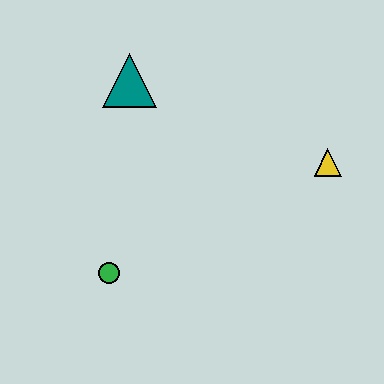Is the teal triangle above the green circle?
Yes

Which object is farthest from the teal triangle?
The yellow triangle is farthest from the teal triangle.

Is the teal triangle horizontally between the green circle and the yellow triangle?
Yes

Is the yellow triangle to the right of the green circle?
Yes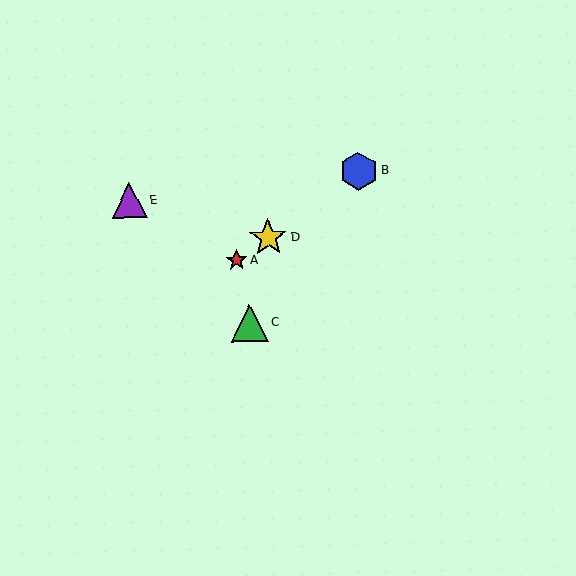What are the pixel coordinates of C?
Object C is at (250, 323).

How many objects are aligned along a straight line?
3 objects (A, B, D) are aligned along a straight line.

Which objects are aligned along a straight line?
Objects A, B, D are aligned along a straight line.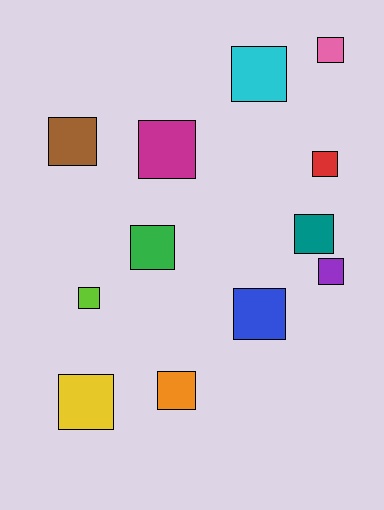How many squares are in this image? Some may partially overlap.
There are 12 squares.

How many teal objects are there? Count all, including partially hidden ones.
There is 1 teal object.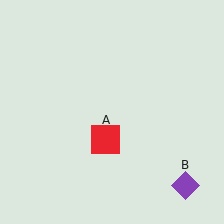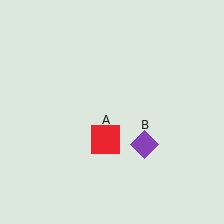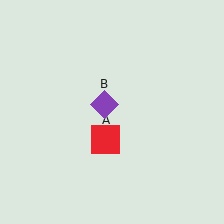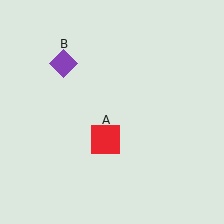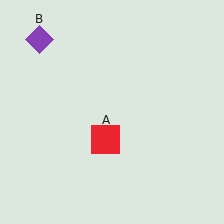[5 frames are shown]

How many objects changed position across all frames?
1 object changed position: purple diamond (object B).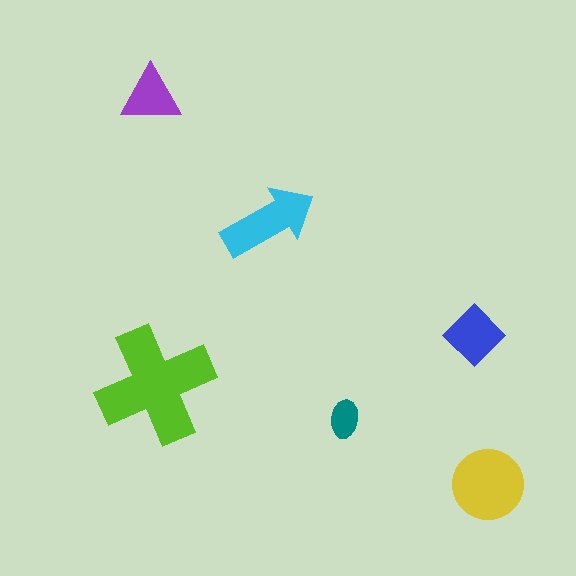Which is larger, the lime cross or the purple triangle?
The lime cross.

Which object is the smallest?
The teal ellipse.